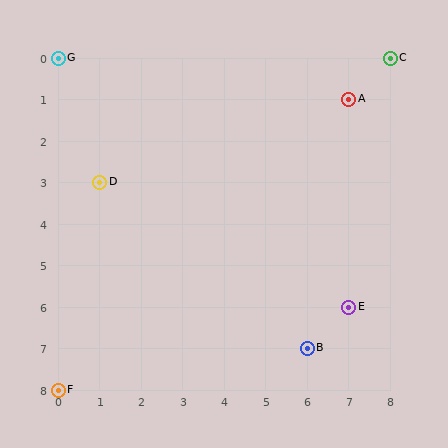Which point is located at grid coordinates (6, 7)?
Point B is at (6, 7).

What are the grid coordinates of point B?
Point B is at grid coordinates (6, 7).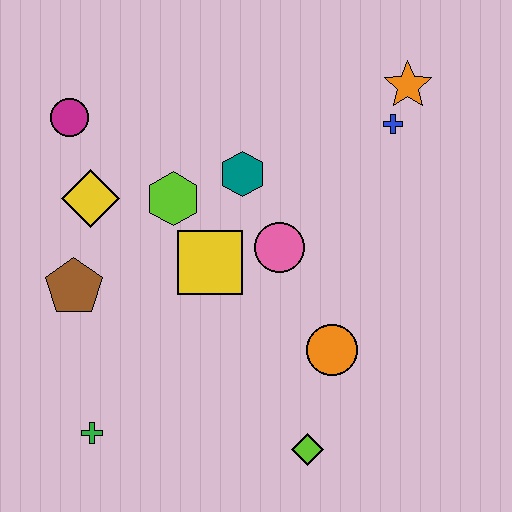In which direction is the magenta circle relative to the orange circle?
The magenta circle is to the left of the orange circle.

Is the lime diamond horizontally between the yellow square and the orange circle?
Yes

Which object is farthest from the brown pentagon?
The orange star is farthest from the brown pentagon.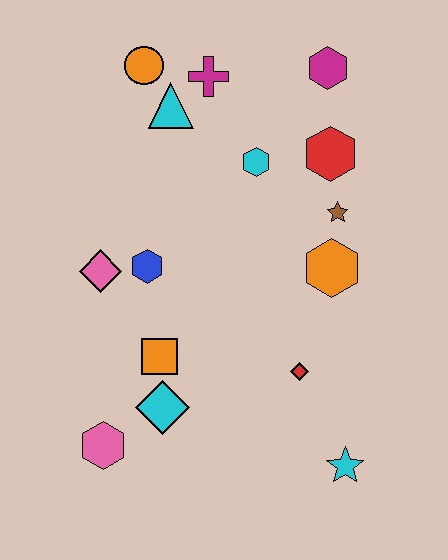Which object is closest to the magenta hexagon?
The red hexagon is closest to the magenta hexagon.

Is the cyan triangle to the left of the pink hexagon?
No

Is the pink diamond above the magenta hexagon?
No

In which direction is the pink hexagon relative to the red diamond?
The pink hexagon is to the left of the red diamond.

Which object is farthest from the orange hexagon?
The pink hexagon is farthest from the orange hexagon.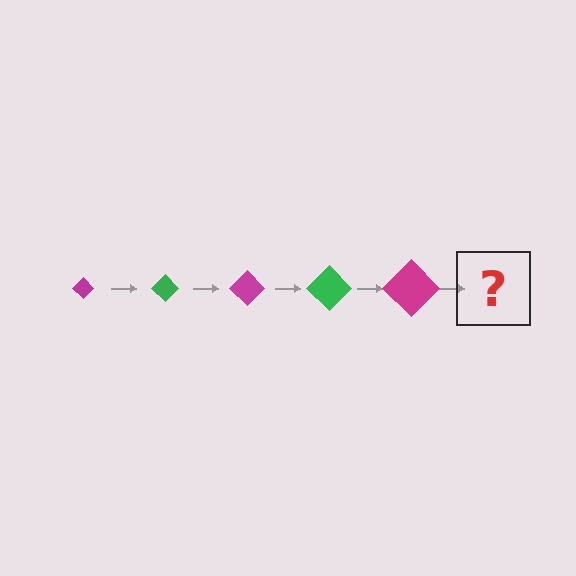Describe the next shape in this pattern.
It should be a green diamond, larger than the previous one.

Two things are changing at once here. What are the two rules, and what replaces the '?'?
The two rules are that the diamond grows larger each step and the color cycles through magenta and green. The '?' should be a green diamond, larger than the previous one.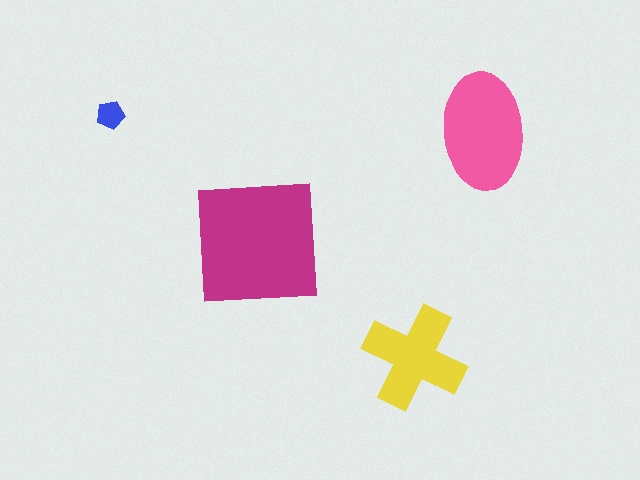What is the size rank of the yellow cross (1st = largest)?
3rd.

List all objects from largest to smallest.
The magenta square, the pink ellipse, the yellow cross, the blue pentagon.